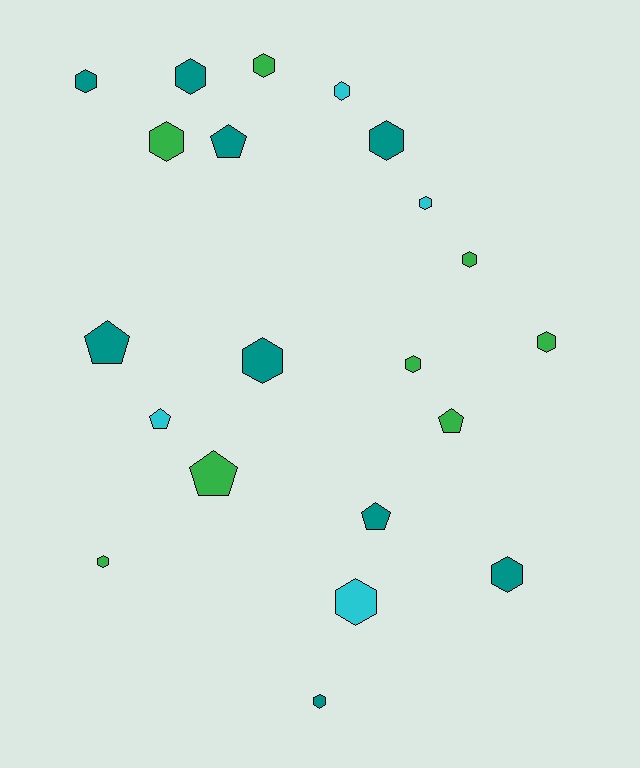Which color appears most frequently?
Teal, with 9 objects.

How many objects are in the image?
There are 21 objects.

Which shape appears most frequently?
Hexagon, with 15 objects.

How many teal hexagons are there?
There are 6 teal hexagons.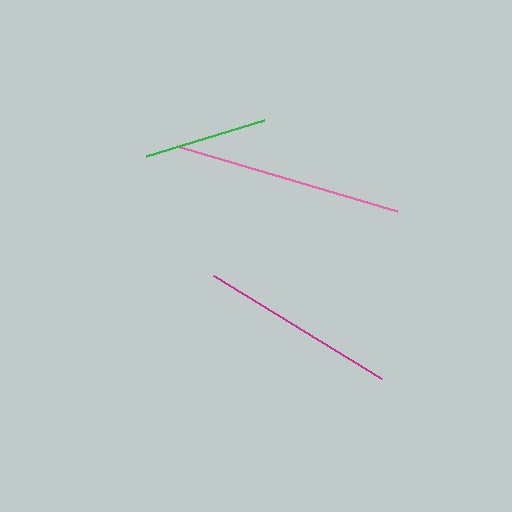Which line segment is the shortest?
The green line is the shortest at approximately 124 pixels.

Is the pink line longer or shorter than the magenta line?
The pink line is longer than the magenta line.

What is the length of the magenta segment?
The magenta segment is approximately 197 pixels long.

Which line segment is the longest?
The pink line is the longest at approximately 230 pixels.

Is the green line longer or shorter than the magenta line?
The magenta line is longer than the green line.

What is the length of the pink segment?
The pink segment is approximately 230 pixels long.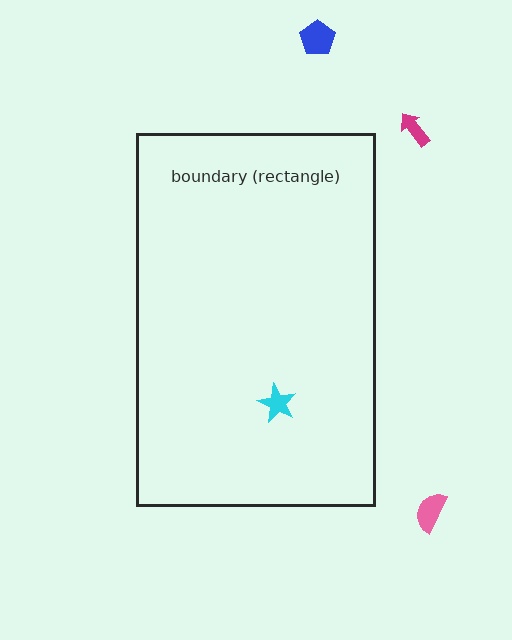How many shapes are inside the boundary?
1 inside, 3 outside.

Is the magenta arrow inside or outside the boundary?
Outside.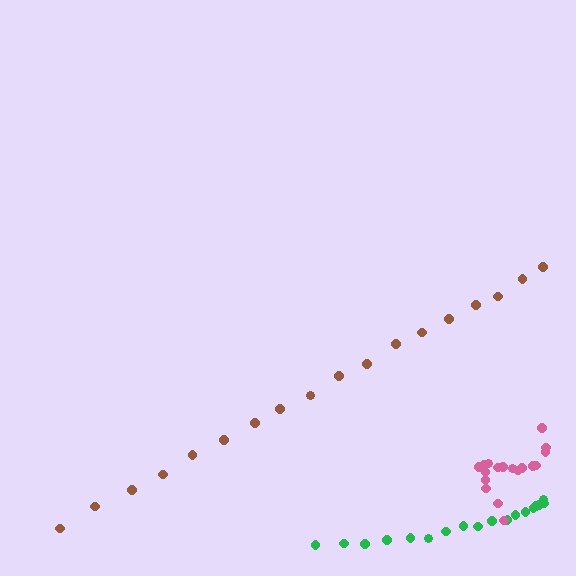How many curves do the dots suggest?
There are 3 distinct paths.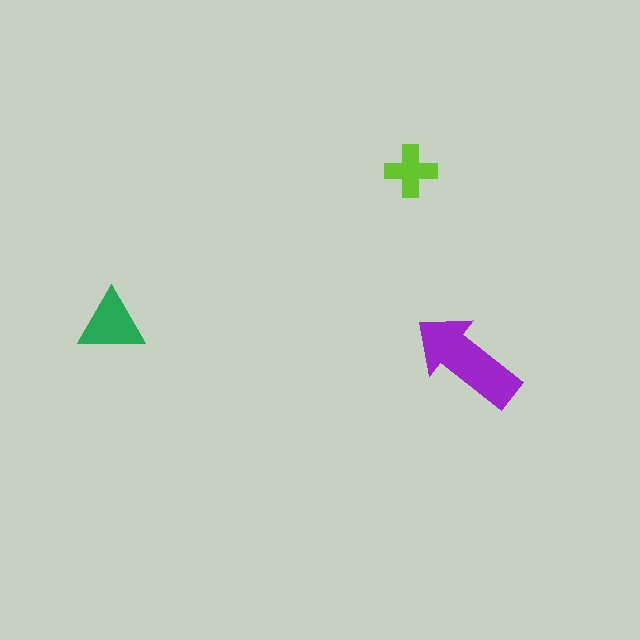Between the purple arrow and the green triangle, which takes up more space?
The purple arrow.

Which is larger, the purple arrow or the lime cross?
The purple arrow.